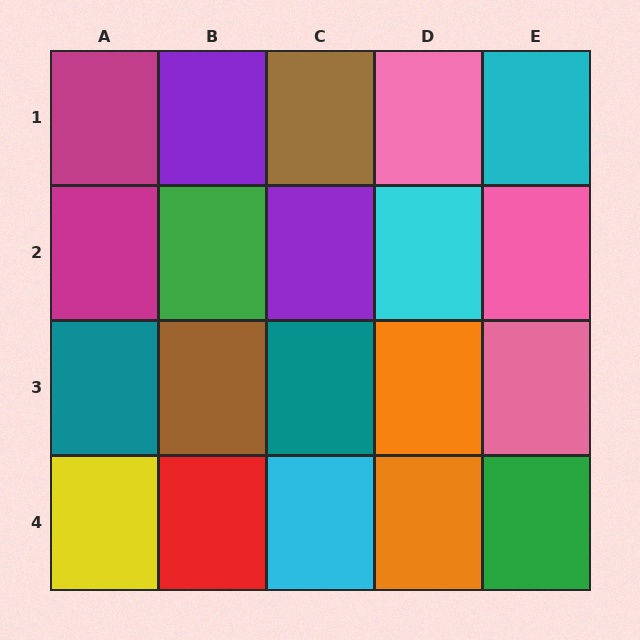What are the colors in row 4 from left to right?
Yellow, red, cyan, orange, green.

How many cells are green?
2 cells are green.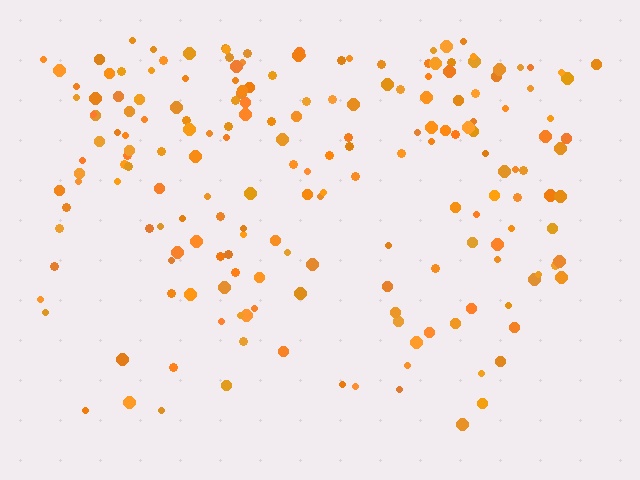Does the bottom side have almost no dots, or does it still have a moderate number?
Still a moderate number, just noticeably fewer than the top.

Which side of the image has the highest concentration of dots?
The top.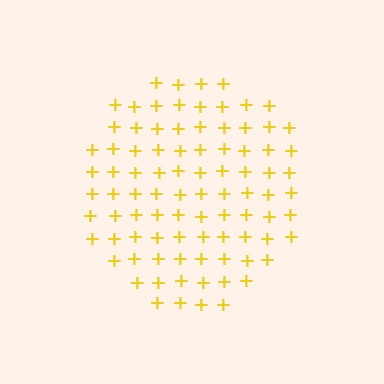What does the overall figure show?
The overall figure shows a circle.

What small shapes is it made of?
It is made of small plus signs.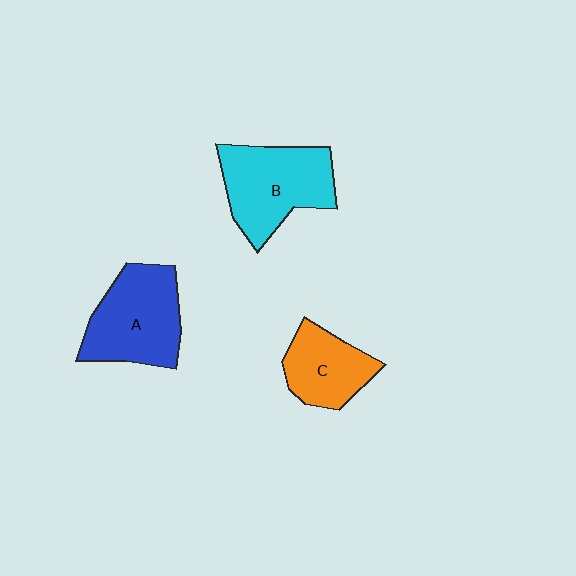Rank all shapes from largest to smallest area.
From largest to smallest: B (cyan), A (blue), C (orange).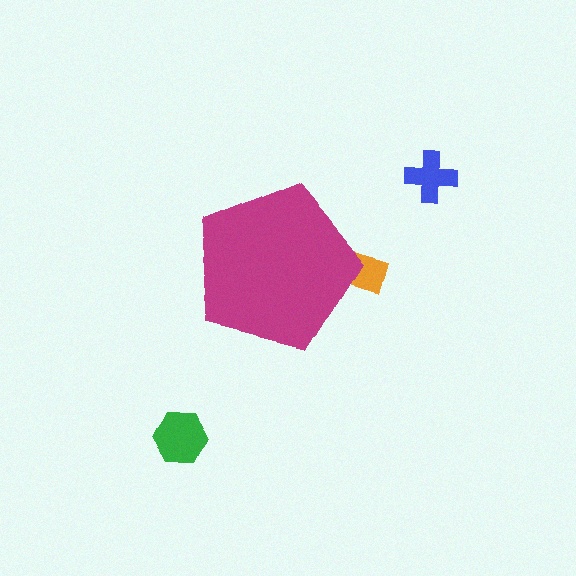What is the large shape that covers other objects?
A magenta pentagon.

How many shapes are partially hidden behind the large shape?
1 shape is partially hidden.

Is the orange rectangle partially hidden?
Yes, the orange rectangle is partially hidden behind the magenta pentagon.